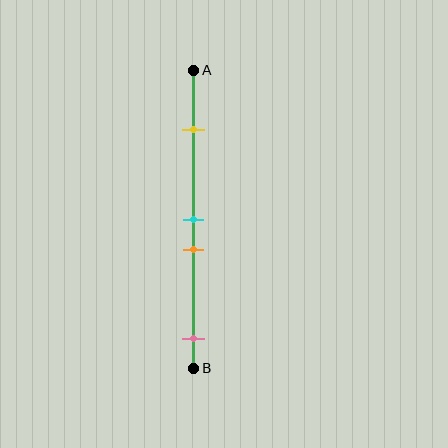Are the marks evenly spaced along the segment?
No, the marks are not evenly spaced.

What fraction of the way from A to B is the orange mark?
The orange mark is approximately 60% (0.6) of the way from A to B.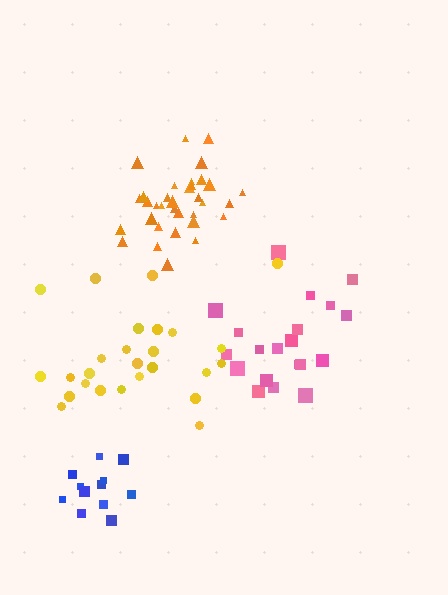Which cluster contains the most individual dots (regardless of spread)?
Orange (35).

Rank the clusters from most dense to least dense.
orange, blue, pink, yellow.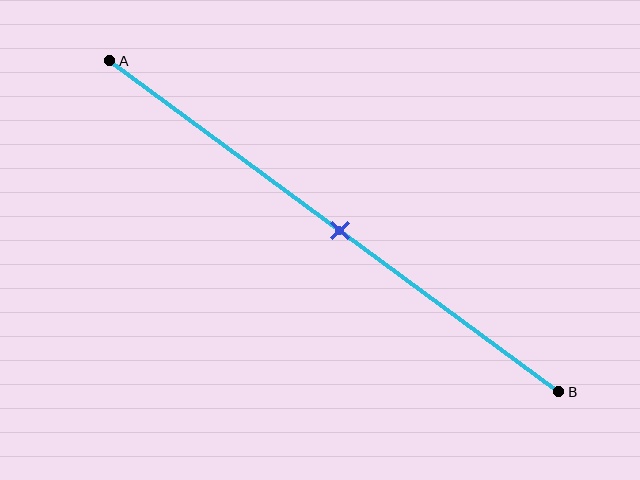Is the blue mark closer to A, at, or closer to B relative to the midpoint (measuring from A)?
The blue mark is approximately at the midpoint of segment AB.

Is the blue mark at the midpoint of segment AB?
Yes, the mark is approximately at the midpoint.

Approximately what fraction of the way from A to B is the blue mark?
The blue mark is approximately 50% of the way from A to B.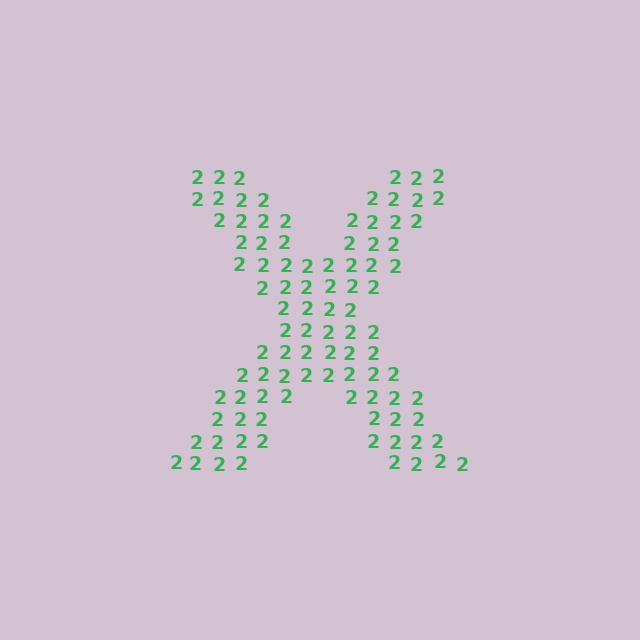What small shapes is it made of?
It is made of small digit 2's.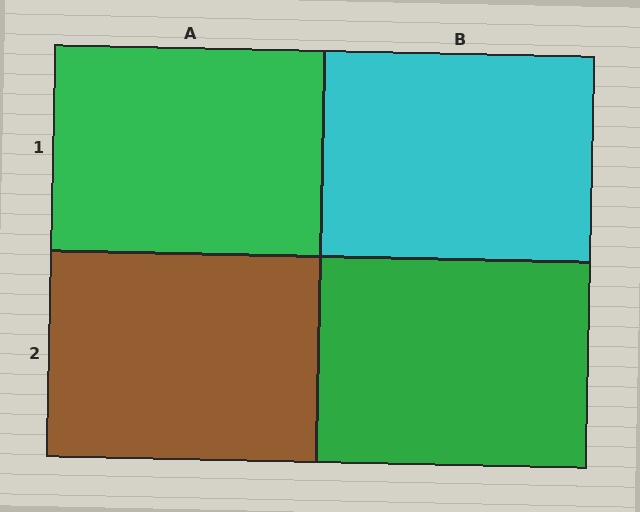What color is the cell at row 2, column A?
Brown.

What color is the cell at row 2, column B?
Green.